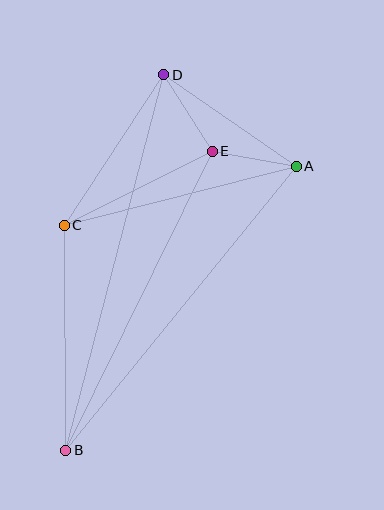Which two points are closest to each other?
Points A and E are closest to each other.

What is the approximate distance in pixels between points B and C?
The distance between B and C is approximately 225 pixels.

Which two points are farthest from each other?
Points B and D are farthest from each other.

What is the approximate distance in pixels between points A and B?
The distance between A and B is approximately 366 pixels.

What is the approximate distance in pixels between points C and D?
The distance between C and D is approximately 181 pixels.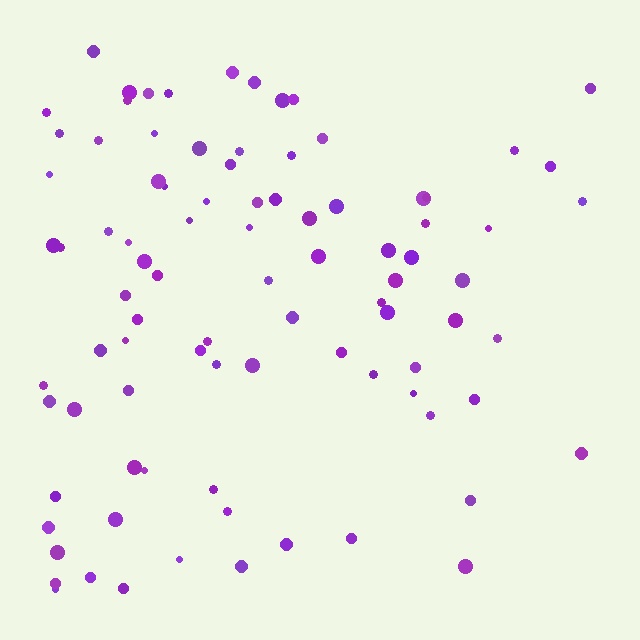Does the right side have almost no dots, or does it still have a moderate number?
Still a moderate number, just noticeably fewer than the left.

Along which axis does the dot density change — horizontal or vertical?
Horizontal.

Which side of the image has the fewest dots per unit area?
The right.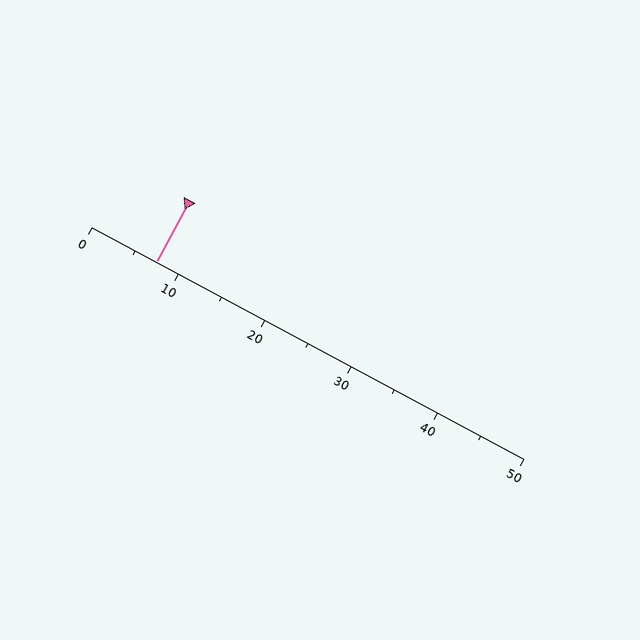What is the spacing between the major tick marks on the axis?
The major ticks are spaced 10 apart.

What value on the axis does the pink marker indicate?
The marker indicates approximately 7.5.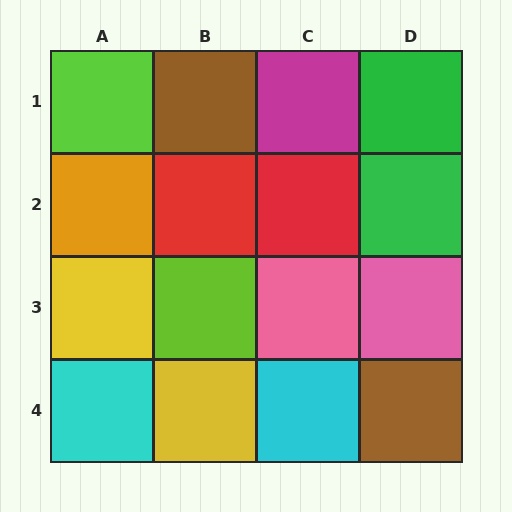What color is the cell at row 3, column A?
Yellow.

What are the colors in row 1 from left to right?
Lime, brown, magenta, green.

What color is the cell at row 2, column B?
Red.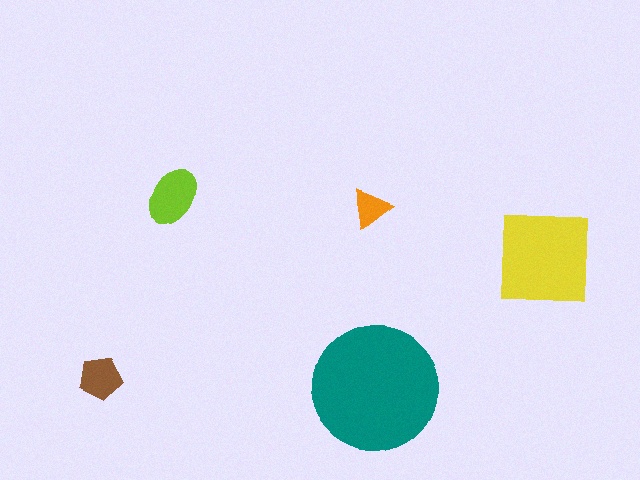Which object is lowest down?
The brown pentagon is bottommost.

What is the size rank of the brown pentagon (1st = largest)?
4th.